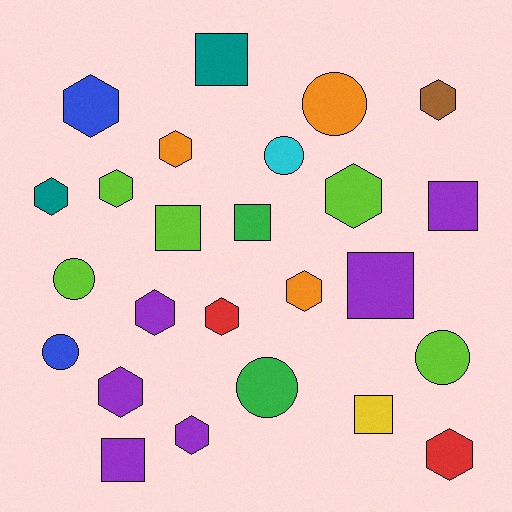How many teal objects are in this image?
There are 2 teal objects.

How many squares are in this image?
There are 7 squares.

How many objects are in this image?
There are 25 objects.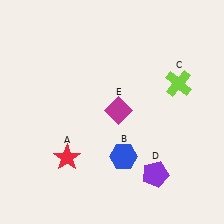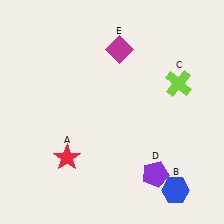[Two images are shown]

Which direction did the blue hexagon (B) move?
The blue hexagon (B) moved right.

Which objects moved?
The objects that moved are: the blue hexagon (B), the magenta diamond (E).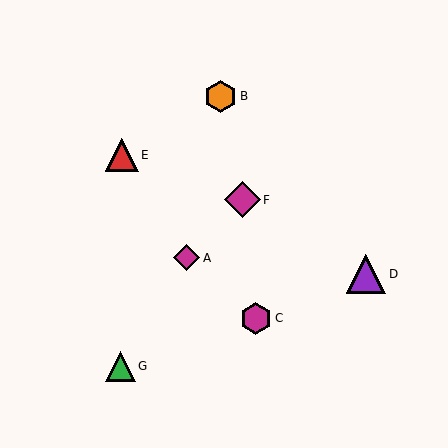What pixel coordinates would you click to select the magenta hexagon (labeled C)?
Click at (256, 318) to select the magenta hexagon C.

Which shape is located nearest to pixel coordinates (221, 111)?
The orange hexagon (labeled B) at (221, 96) is nearest to that location.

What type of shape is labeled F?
Shape F is a magenta diamond.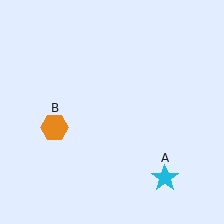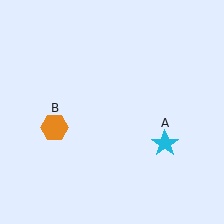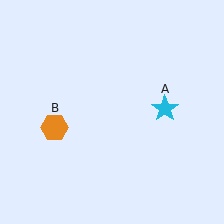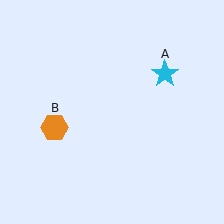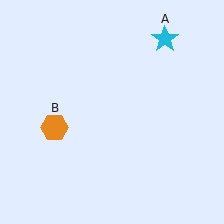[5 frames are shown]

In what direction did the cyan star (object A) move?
The cyan star (object A) moved up.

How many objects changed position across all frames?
1 object changed position: cyan star (object A).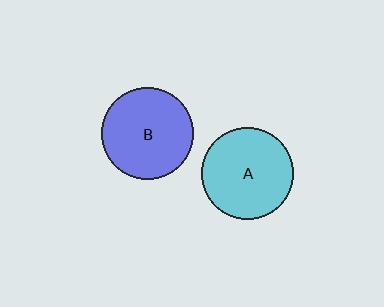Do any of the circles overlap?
No, none of the circles overlap.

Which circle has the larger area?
Circle B (blue).